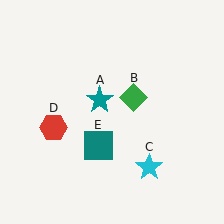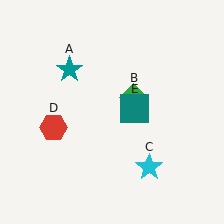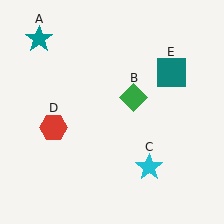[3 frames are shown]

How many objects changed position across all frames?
2 objects changed position: teal star (object A), teal square (object E).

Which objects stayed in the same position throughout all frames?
Green diamond (object B) and cyan star (object C) and red hexagon (object D) remained stationary.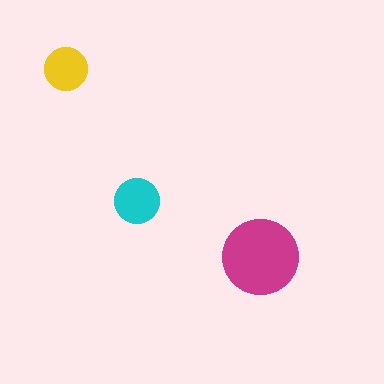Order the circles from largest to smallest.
the magenta one, the cyan one, the yellow one.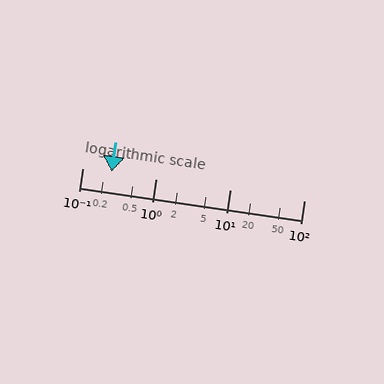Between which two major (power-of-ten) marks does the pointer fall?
The pointer is between 0.1 and 1.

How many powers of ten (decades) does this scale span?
The scale spans 3 decades, from 0.1 to 100.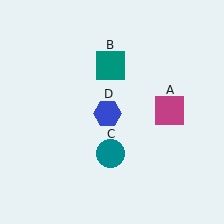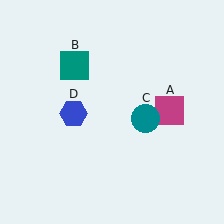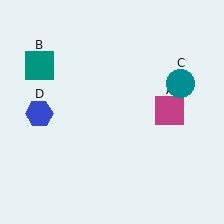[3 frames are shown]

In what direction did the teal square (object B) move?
The teal square (object B) moved left.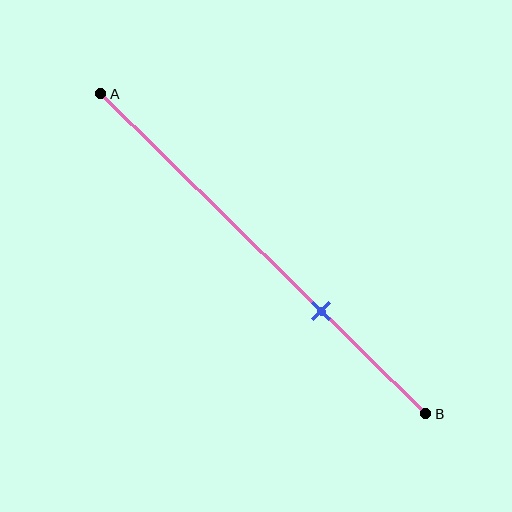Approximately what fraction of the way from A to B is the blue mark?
The blue mark is approximately 70% of the way from A to B.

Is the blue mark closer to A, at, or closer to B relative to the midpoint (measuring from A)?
The blue mark is closer to point B than the midpoint of segment AB.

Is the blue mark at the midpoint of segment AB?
No, the mark is at about 70% from A, not at the 50% midpoint.